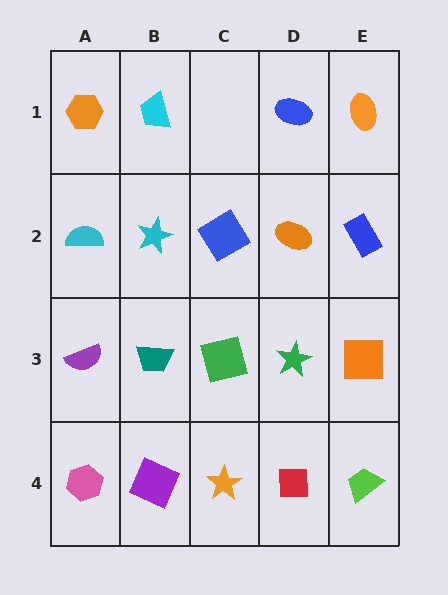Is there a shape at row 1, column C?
No, that cell is empty.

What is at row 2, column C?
A blue diamond.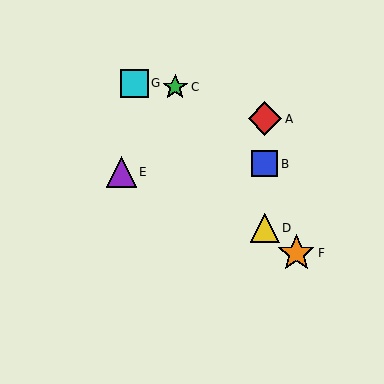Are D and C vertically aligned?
No, D is at x≈265 and C is at x≈175.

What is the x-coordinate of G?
Object G is at x≈134.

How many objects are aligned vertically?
3 objects (A, B, D) are aligned vertically.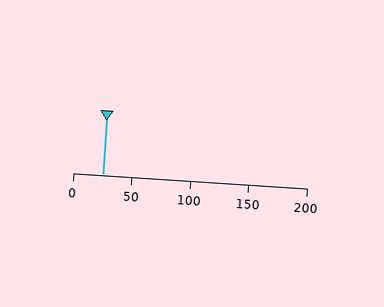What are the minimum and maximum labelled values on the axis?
The axis runs from 0 to 200.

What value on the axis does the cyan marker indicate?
The marker indicates approximately 25.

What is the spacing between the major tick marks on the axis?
The major ticks are spaced 50 apart.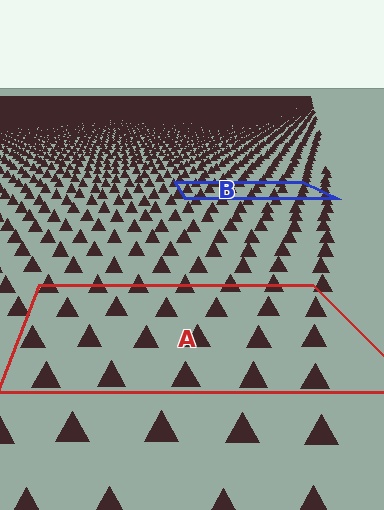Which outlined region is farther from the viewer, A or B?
Region B is farther from the viewer — the texture elements inside it appear smaller and more densely packed.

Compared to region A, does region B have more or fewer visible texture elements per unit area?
Region B has more texture elements per unit area — they are packed more densely because it is farther away.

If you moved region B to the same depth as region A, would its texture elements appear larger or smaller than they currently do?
They would appear larger. At a closer depth, the same texture elements are projected at a bigger on-screen size.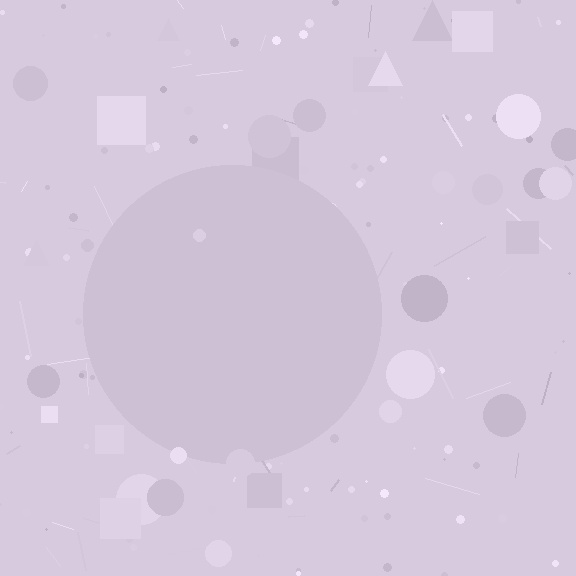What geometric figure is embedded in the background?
A circle is embedded in the background.